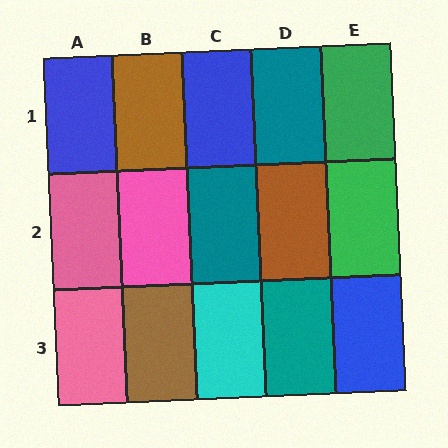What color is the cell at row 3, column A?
Pink.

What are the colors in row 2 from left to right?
Pink, pink, teal, brown, green.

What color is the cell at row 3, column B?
Brown.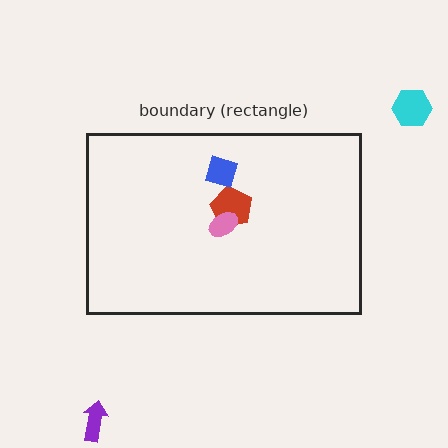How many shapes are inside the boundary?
3 inside, 2 outside.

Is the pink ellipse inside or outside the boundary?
Inside.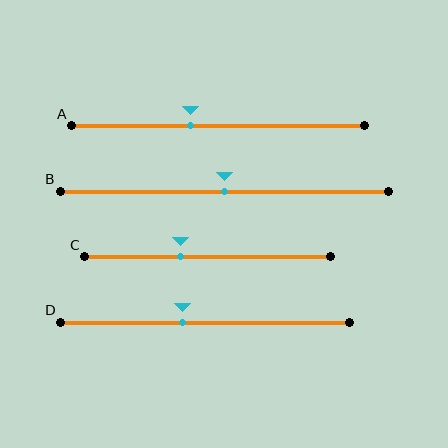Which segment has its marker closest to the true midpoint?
Segment B has its marker closest to the true midpoint.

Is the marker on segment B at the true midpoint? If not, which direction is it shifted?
Yes, the marker on segment B is at the true midpoint.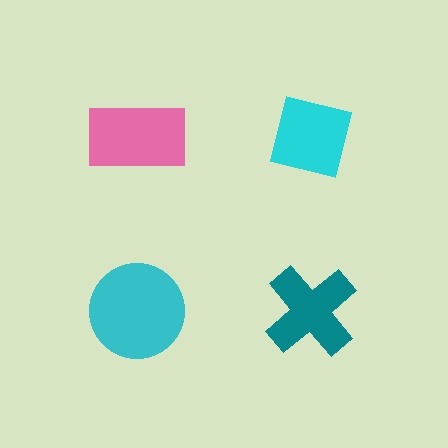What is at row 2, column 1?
A cyan circle.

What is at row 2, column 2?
A teal cross.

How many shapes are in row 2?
2 shapes.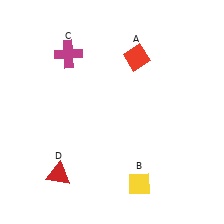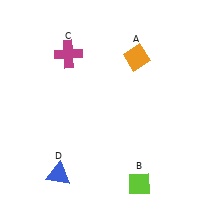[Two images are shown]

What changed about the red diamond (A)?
In Image 1, A is red. In Image 2, it changed to orange.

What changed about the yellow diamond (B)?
In Image 1, B is yellow. In Image 2, it changed to lime.